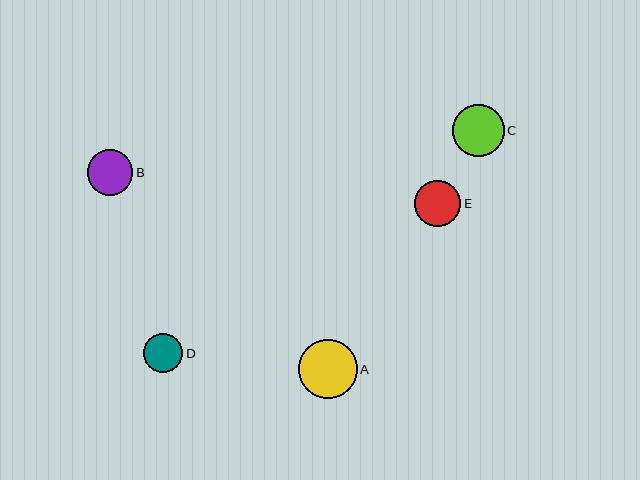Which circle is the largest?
Circle A is the largest with a size of approximately 59 pixels.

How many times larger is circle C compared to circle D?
Circle C is approximately 1.3 times the size of circle D.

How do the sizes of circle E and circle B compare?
Circle E and circle B are approximately the same size.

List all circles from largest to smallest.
From largest to smallest: A, C, E, B, D.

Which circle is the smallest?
Circle D is the smallest with a size of approximately 39 pixels.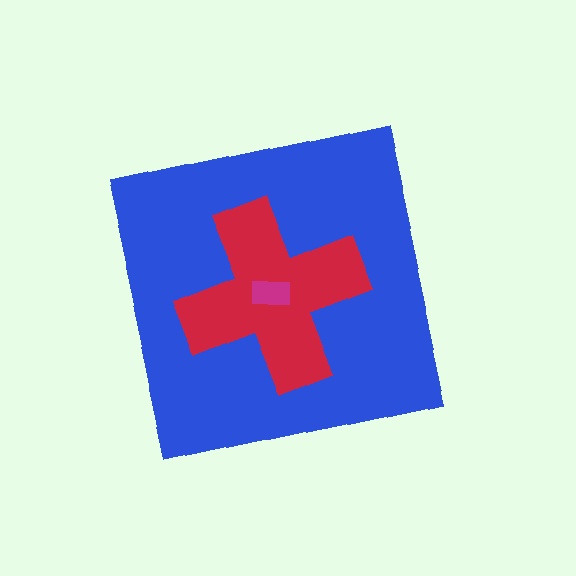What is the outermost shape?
The blue square.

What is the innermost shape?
The magenta rectangle.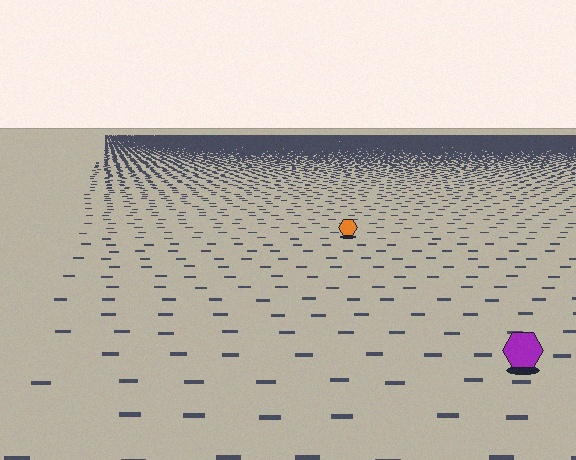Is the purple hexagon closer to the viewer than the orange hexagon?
Yes. The purple hexagon is closer — you can tell from the texture gradient: the ground texture is coarser near it.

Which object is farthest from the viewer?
The orange hexagon is farthest from the viewer. It appears smaller and the ground texture around it is denser.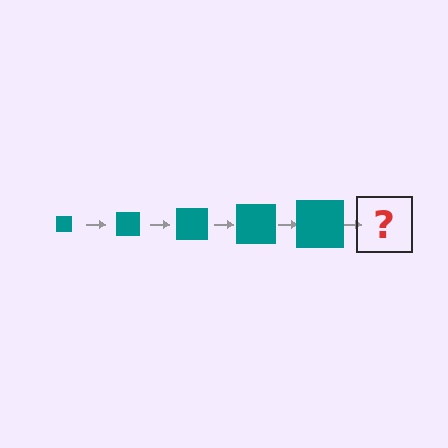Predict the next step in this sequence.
The next step is a teal square, larger than the previous one.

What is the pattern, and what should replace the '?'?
The pattern is that the square gets progressively larger each step. The '?' should be a teal square, larger than the previous one.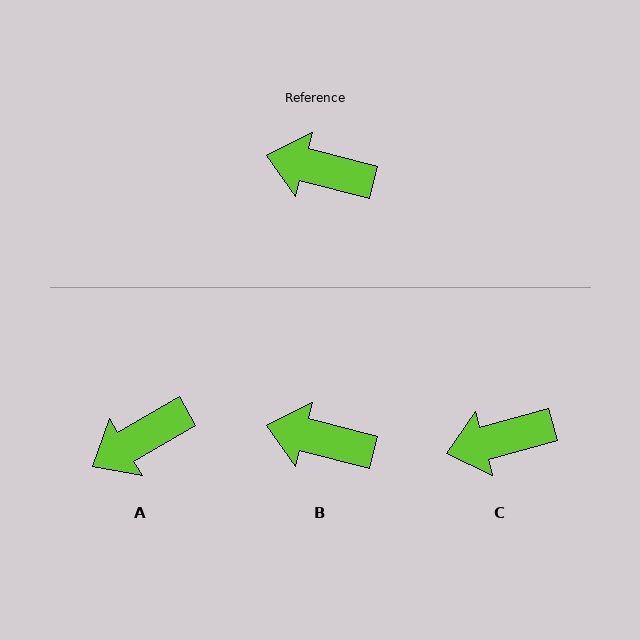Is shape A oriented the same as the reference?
No, it is off by about 44 degrees.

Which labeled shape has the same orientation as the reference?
B.